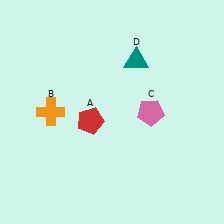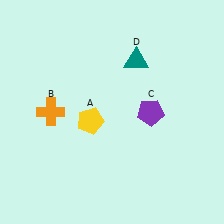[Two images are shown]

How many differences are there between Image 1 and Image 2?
There are 2 differences between the two images.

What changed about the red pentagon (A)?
In Image 1, A is red. In Image 2, it changed to yellow.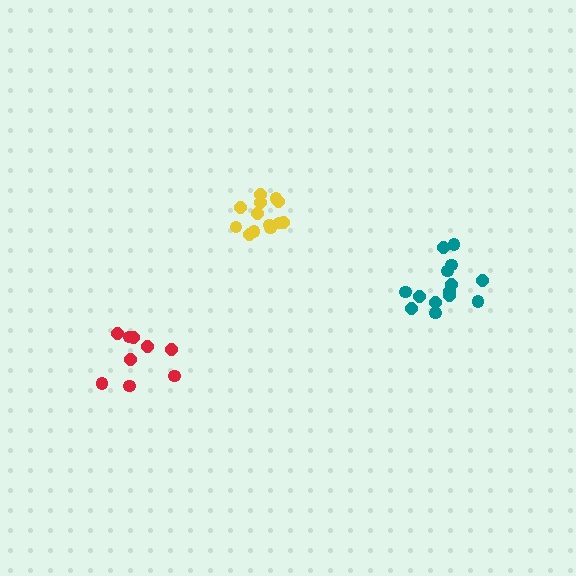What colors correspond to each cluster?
The clusters are colored: red, yellow, teal.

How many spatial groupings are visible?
There are 3 spatial groupings.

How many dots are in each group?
Group 1: 9 dots, Group 2: 13 dots, Group 3: 14 dots (36 total).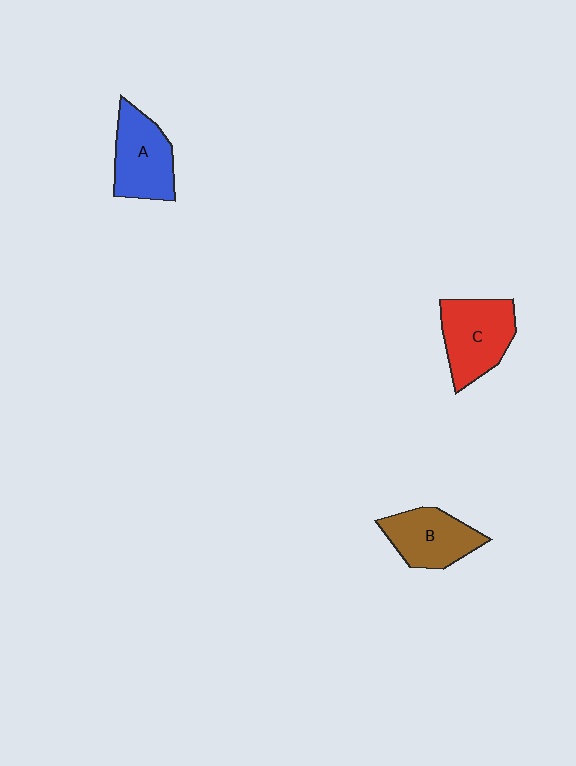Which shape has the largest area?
Shape C (red).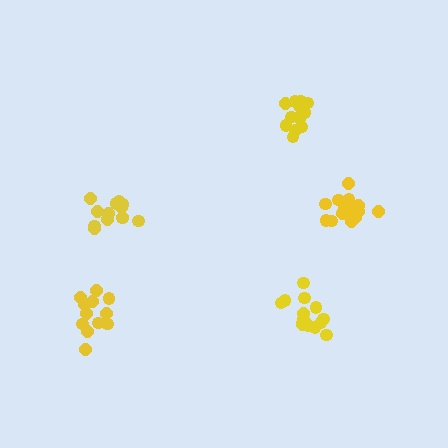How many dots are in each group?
Group 1: 15 dots, Group 2: 13 dots, Group 3: 13 dots, Group 4: 15 dots, Group 5: 12 dots (68 total).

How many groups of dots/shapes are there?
There are 5 groups.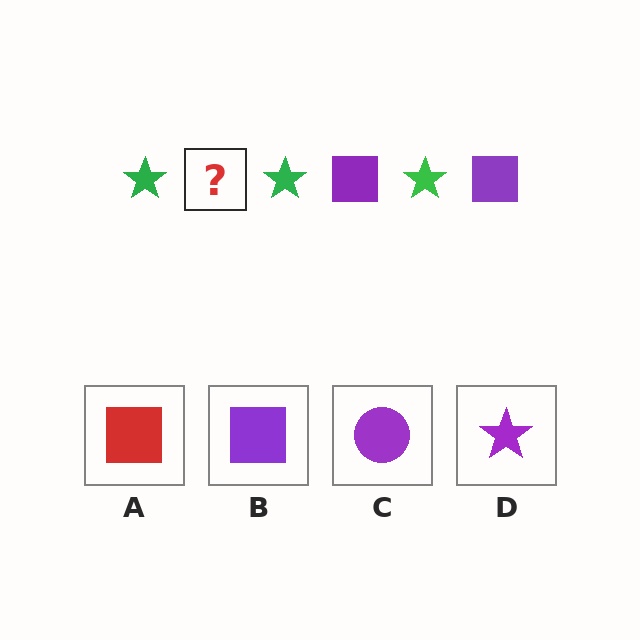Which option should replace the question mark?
Option B.